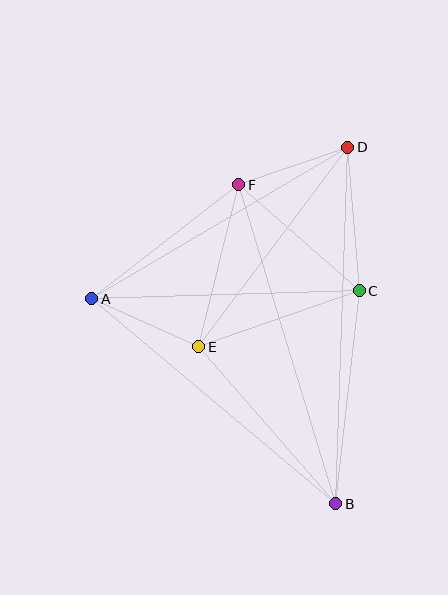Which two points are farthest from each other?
Points B and D are farthest from each other.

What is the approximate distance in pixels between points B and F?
The distance between B and F is approximately 333 pixels.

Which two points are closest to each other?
Points D and F are closest to each other.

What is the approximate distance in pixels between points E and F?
The distance between E and F is approximately 167 pixels.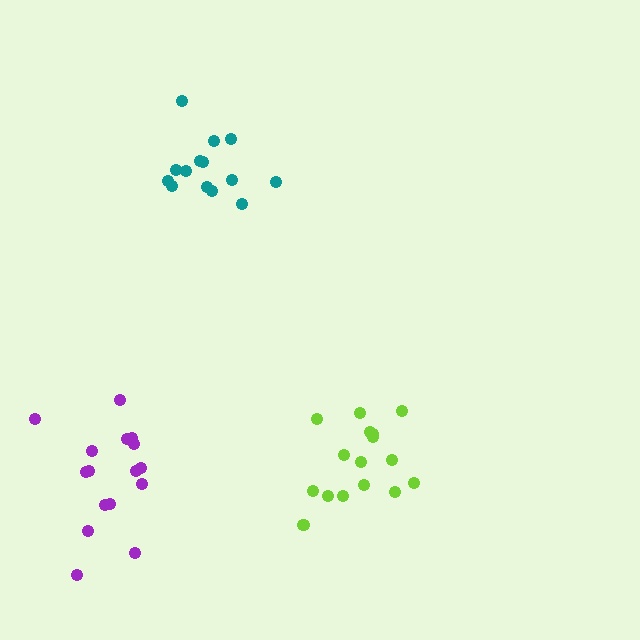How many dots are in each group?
Group 1: 17 dots, Group 2: 14 dots, Group 3: 16 dots (47 total).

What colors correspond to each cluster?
The clusters are colored: lime, teal, purple.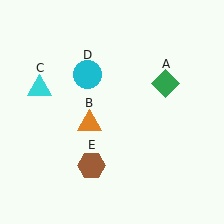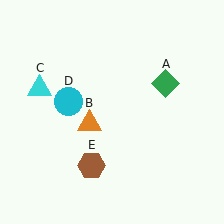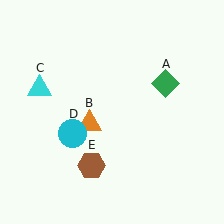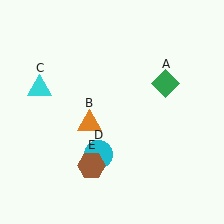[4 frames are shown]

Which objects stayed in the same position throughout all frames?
Green diamond (object A) and orange triangle (object B) and cyan triangle (object C) and brown hexagon (object E) remained stationary.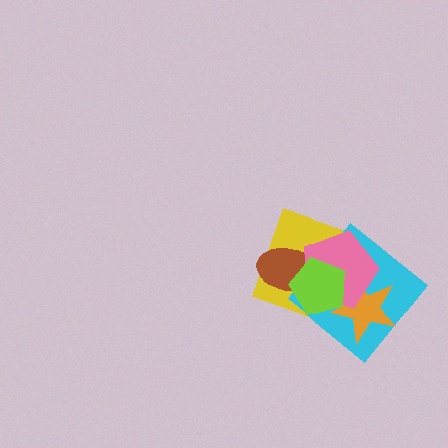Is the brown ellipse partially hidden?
Yes, it is partially covered by another shape.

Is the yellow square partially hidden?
Yes, it is partially covered by another shape.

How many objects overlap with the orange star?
4 objects overlap with the orange star.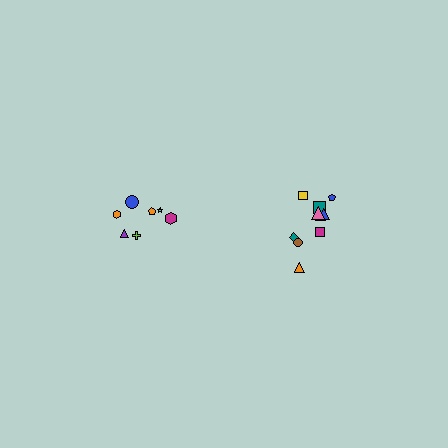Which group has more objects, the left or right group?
The right group.